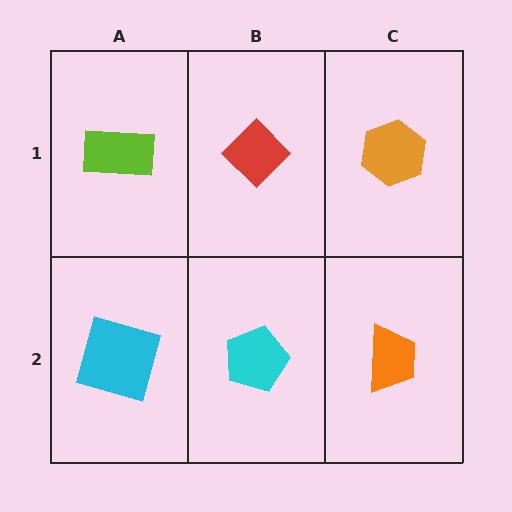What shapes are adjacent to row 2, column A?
A lime rectangle (row 1, column A), a cyan pentagon (row 2, column B).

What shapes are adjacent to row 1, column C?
An orange trapezoid (row 2, column C), a red diamond (row 1, column B).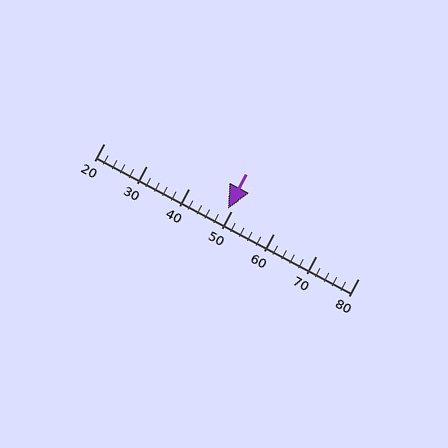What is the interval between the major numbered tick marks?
The major tick marks are spaced 10 units apart.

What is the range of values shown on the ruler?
The ruler shows values from 20 to 80.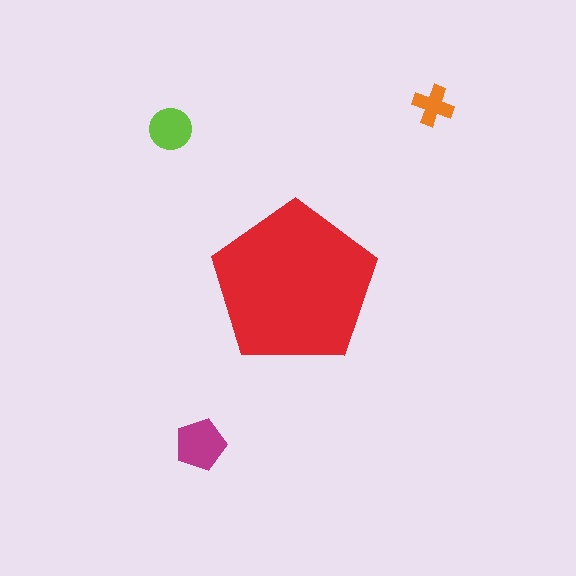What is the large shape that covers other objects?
A red pentagon.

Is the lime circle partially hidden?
No, the lime circle is fully visible.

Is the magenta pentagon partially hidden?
No, the magenta pentagon is fully visible.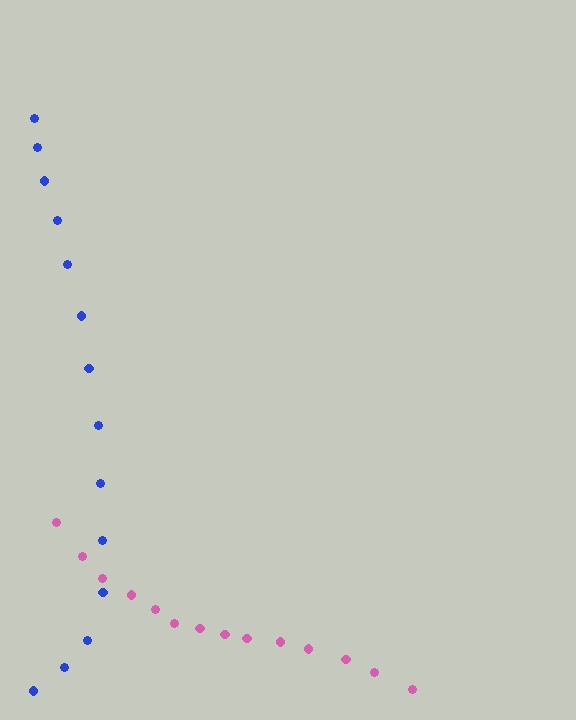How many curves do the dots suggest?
There are 2 distinct paths.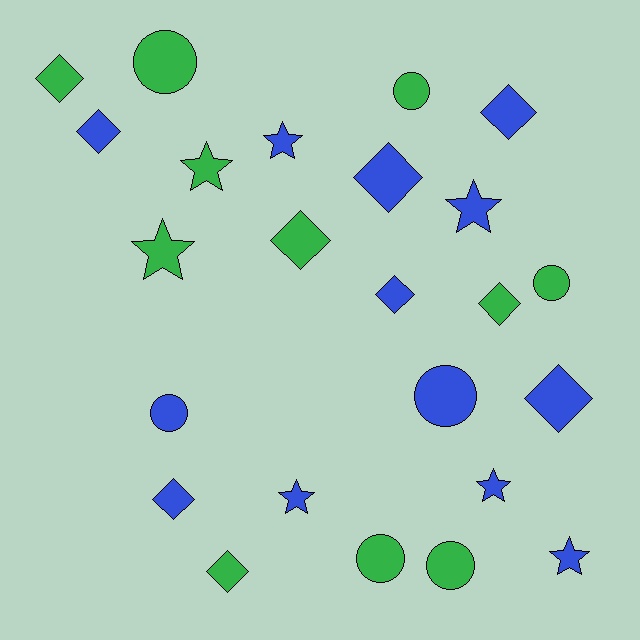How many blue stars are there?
There are 5 blue stars.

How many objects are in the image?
There are 24 objects.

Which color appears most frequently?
Blue, with 13 objects.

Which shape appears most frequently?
Diamond, with 10 objects.